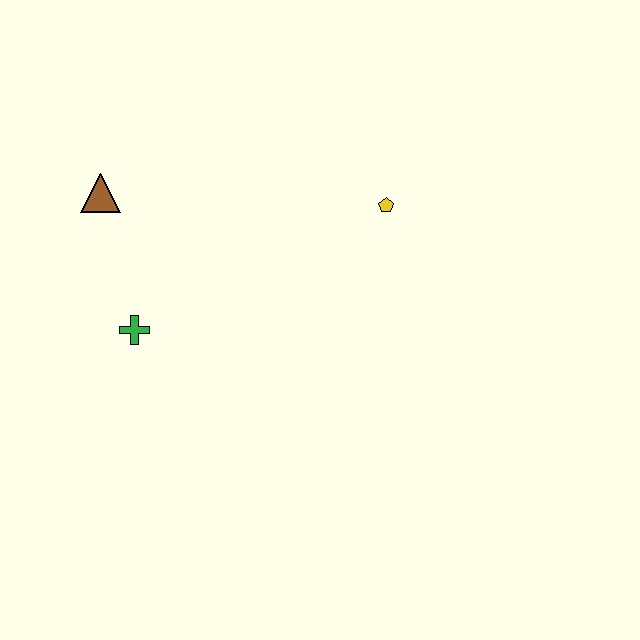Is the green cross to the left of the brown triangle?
No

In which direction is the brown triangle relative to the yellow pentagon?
The brown triangle is to the left of the yellow pentagon.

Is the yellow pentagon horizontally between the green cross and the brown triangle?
No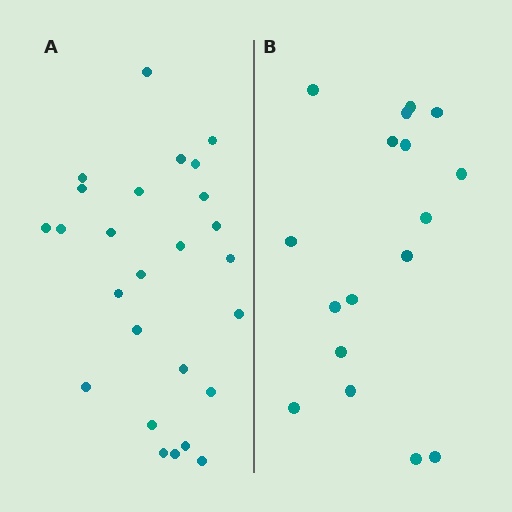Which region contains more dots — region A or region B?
Region A (the left region) has more dots.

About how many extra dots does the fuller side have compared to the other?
Region A has roughly 8 or so more dots than region B.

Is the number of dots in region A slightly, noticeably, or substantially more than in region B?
Region A has substantially more. The ratio is roughly 1.5 to 1.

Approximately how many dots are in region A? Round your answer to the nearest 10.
About 30 dots. (The exact count is 26, which rounds to 30.)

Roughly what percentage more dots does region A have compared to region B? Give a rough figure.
About 55% more.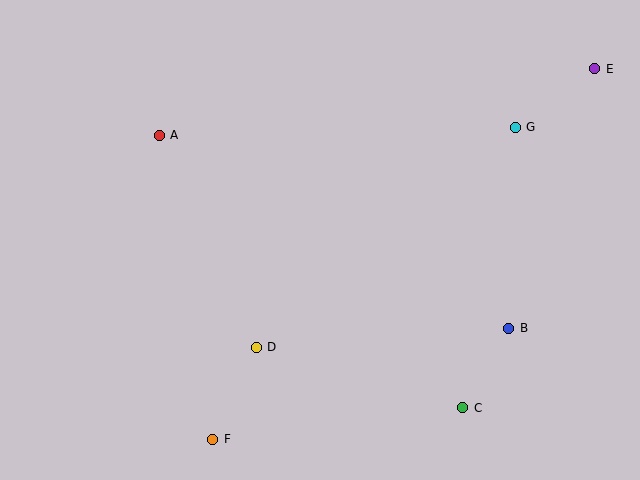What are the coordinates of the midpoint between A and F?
The midpoint between A and F is at (186, 287).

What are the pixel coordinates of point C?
Point C is at (463, 408).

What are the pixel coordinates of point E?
Point E is at (595, 69).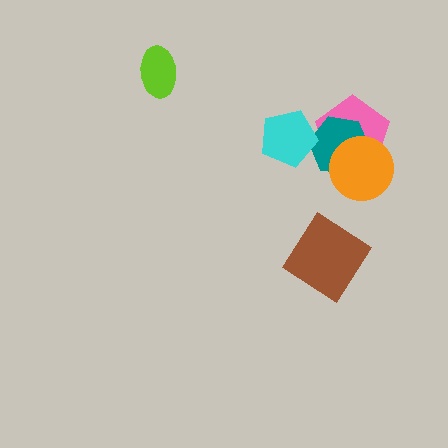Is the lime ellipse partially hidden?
No, no other shape covers it.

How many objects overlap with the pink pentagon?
2 objects overlap with the pink pentagon.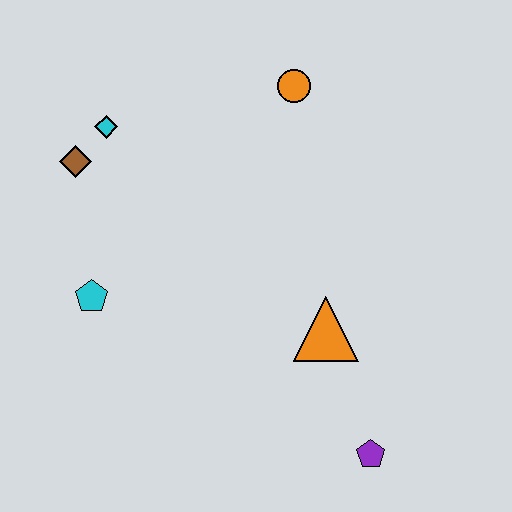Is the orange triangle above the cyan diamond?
No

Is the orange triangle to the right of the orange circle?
Yes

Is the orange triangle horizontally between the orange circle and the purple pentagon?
Yes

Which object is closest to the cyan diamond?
The brown diamond is closest to the cyan diamond.